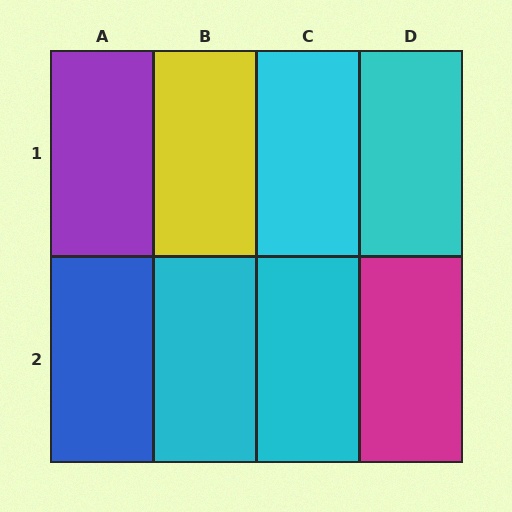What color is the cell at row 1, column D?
Cyan.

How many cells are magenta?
1 cell is magenta.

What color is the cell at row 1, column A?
Purple.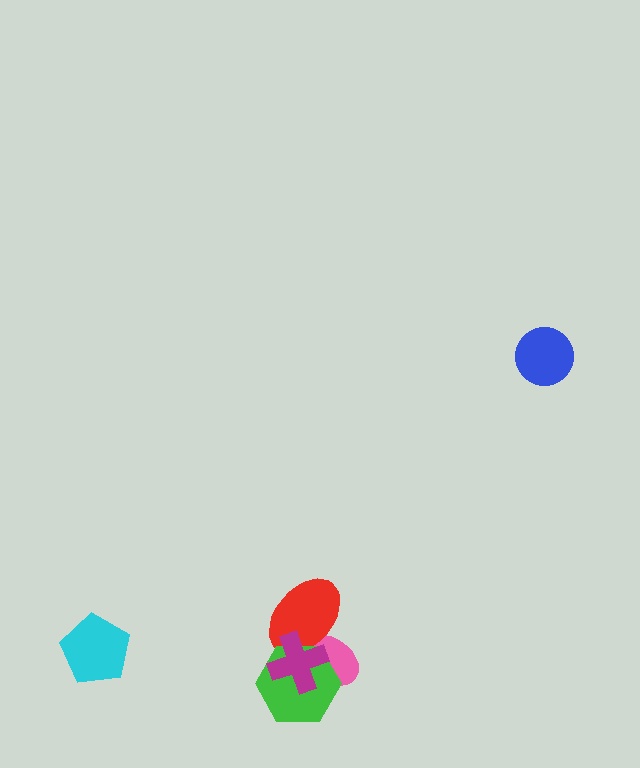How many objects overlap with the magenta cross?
3 objects overlap with the magenta cross.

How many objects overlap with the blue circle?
0 objects overlap with the blue circle.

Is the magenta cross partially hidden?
No, no other shape covers it.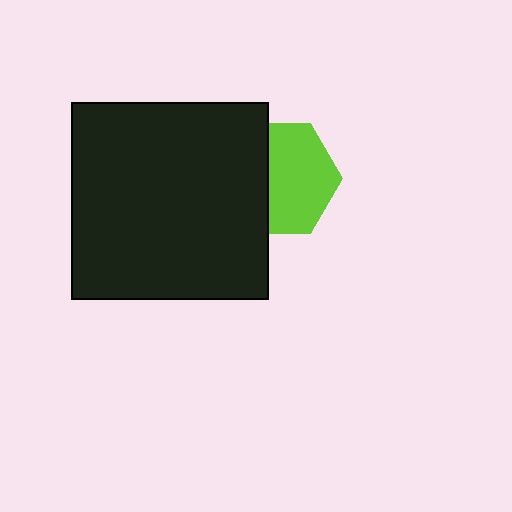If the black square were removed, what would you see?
You would see the complete lime hexagon.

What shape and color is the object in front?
The object in front is a black square.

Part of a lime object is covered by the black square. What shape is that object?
It is a hexagon.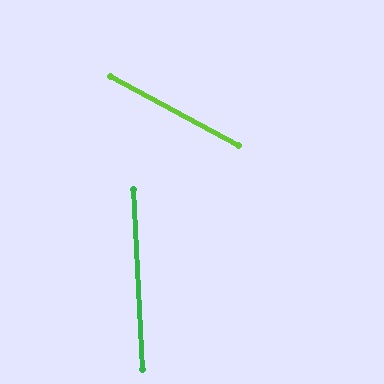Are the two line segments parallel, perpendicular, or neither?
Neither parallel nor perpendicular — they differ by about 58°.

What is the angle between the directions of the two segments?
Approximately 58 degrees.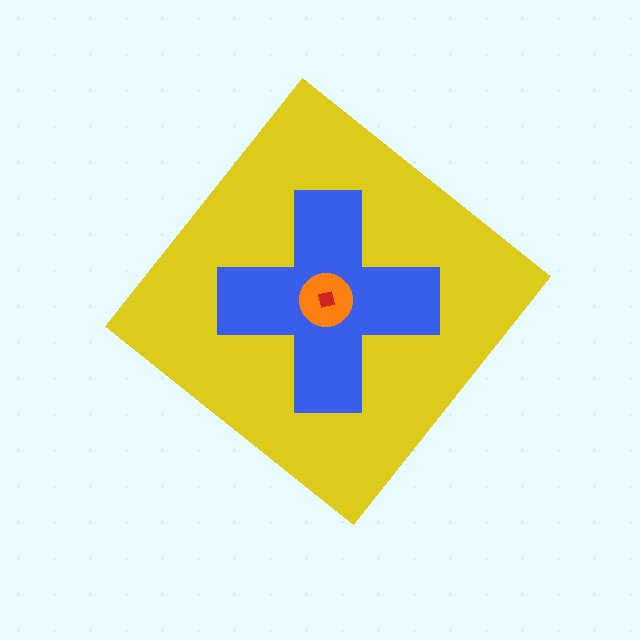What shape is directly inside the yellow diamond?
The blue cross.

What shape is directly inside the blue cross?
The orange circle.